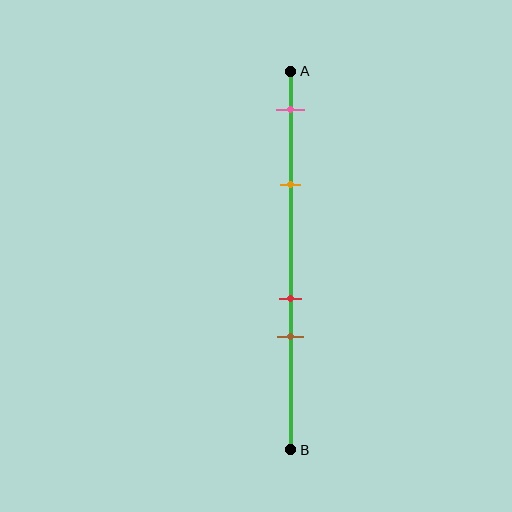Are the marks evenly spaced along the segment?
No, the marks are not evenly spaced.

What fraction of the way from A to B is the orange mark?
The orange mark is approximately 30% (0.3) of the way from A to B.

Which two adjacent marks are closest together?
The red and brown marks are the closest adjacent pair.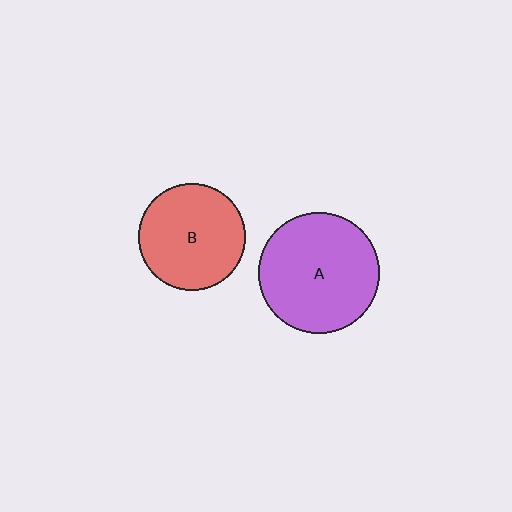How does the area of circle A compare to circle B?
Approximately 1.3 times.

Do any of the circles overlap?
No, none of the circles overlap.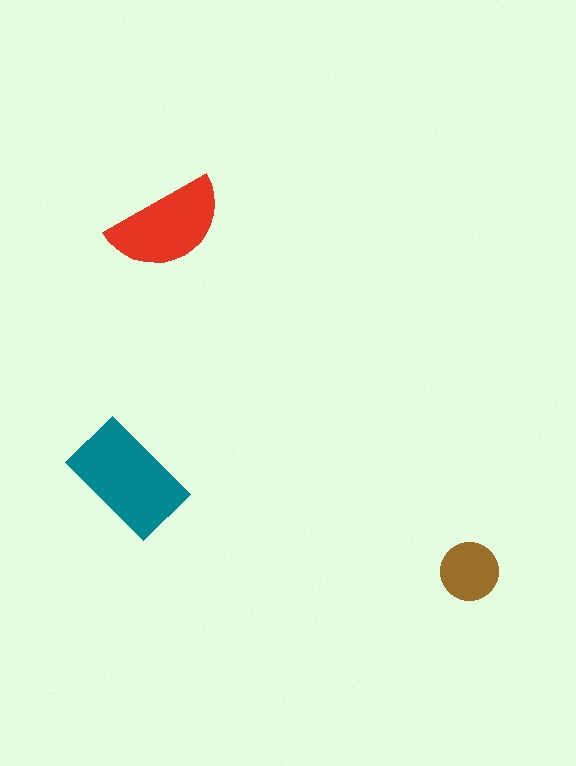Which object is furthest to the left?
The teal rectangle is leftmost.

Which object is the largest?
The teal rectangle.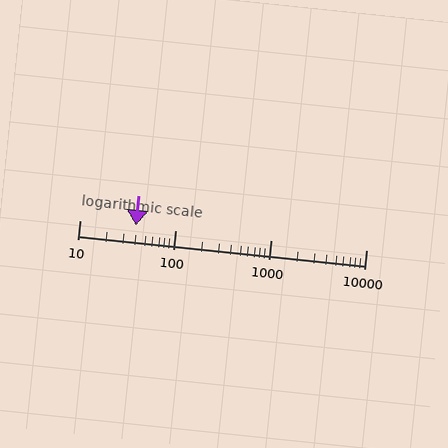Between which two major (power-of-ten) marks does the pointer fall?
The pointer is between 10 and 100.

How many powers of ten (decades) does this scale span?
The scale spans 3 decades, from 10 to 10000.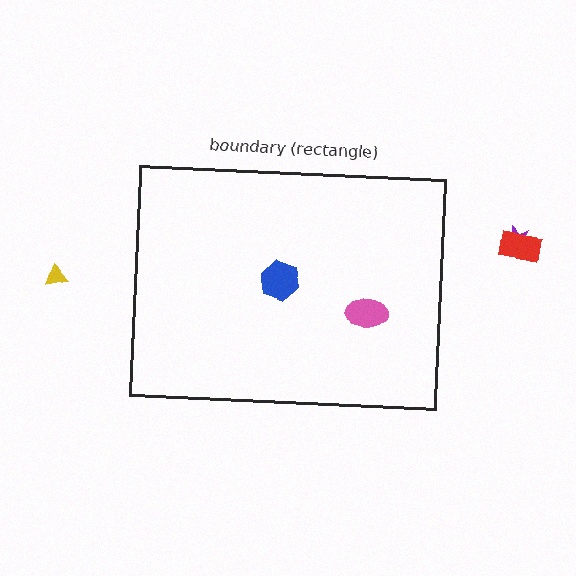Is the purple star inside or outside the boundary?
Outside.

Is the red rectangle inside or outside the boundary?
Outside.